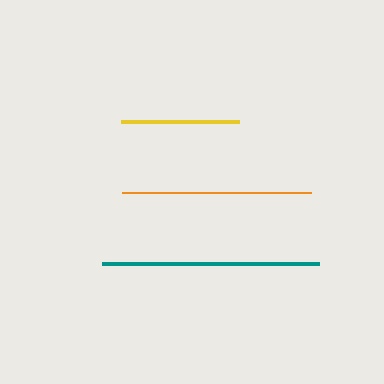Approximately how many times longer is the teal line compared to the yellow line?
The teal line is approximately 1.8 times the length of the yellow line.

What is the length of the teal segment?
The teal segment is approximately 217 pixels long.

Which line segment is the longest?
The teal line is the longest at approximately 217 pixels.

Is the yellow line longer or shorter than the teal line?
The teal line is longer than the yellow line.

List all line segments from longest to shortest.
From longest to shortest: teal, orange, yellow.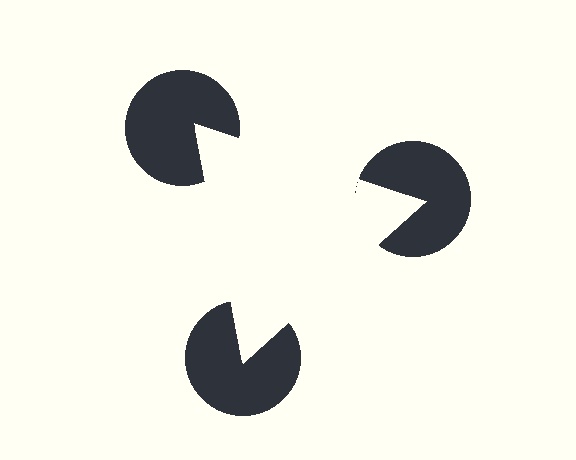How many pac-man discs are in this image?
There are 3 — one at each vertex of the illusory triangle.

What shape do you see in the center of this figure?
An illusory triangle — its edges are inferred from the aligned wedge cuts in the pac-man discs, not physically drawn.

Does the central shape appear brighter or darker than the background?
It typically appears slightly brighter than the background, even though no actual brightness change is drawn.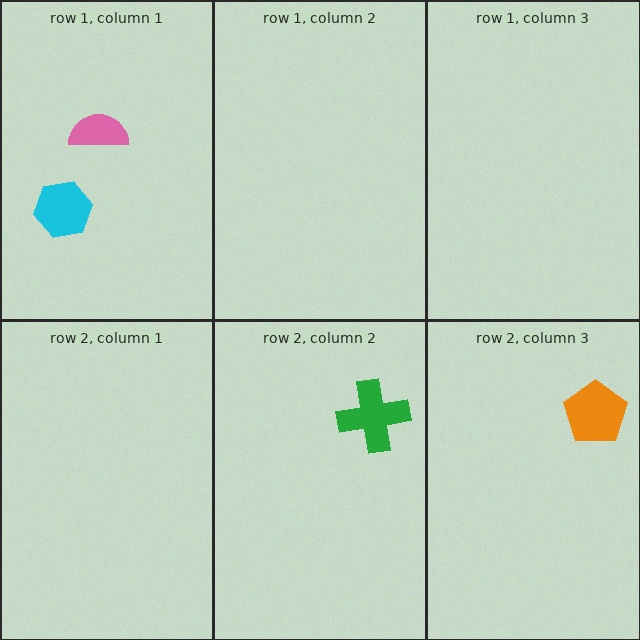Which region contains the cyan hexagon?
The row 1, column 1 region.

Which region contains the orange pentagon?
The row 2, column 3 region.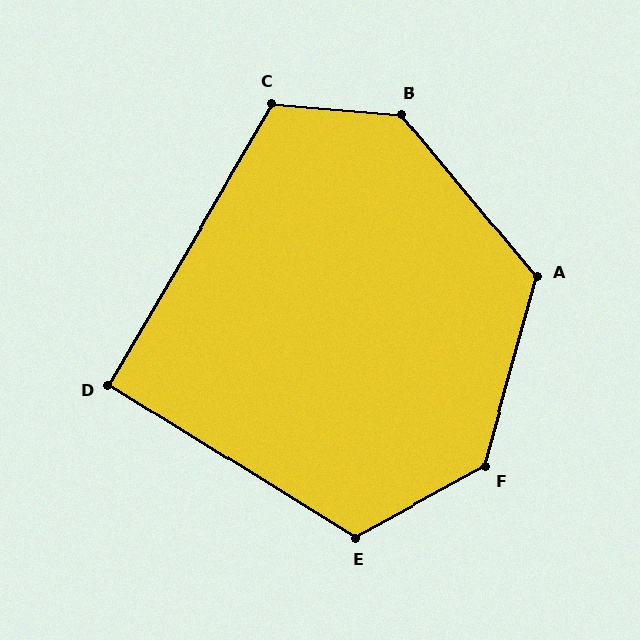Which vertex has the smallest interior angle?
D, at approximately 92 degrees.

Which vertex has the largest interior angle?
B, at approximately 134 degrees.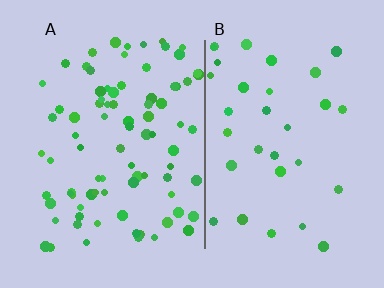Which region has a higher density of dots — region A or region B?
A (the left).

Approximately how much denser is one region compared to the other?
Approximately 2.6× — region A over region B.